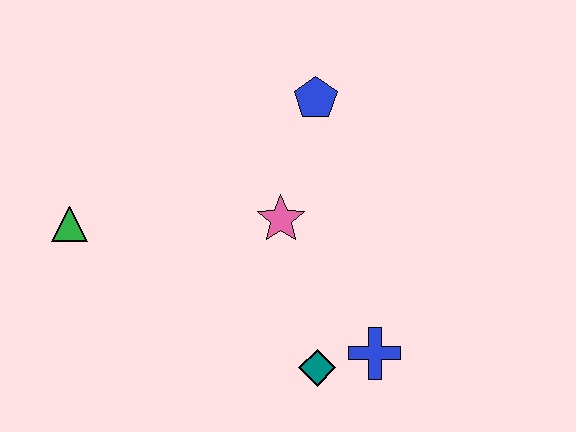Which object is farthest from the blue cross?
The green triangle is farthest from the blue cross.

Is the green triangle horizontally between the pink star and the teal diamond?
No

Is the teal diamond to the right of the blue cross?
No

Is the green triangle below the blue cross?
No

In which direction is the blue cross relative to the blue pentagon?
The blue cross is below the blue pentagon.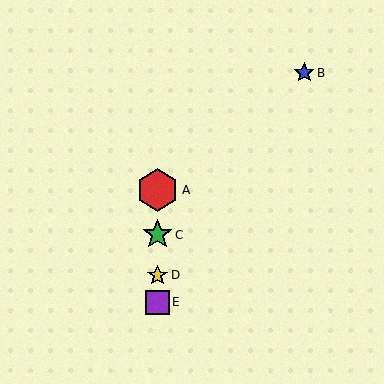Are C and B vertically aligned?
No, C is at x≈157 and B is at x≈304.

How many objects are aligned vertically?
4 objects (A, C, D, E) are aligned vertically.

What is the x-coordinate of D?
Object D is at x≈157.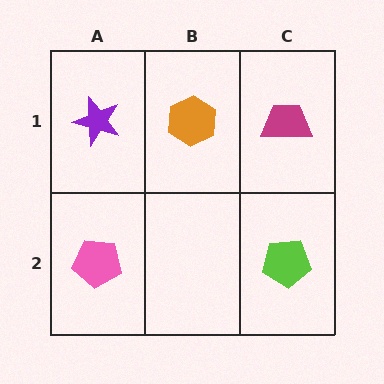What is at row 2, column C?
A lime pentagon.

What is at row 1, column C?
A magenta trapezoid.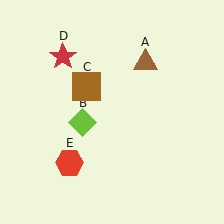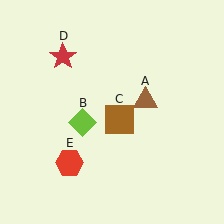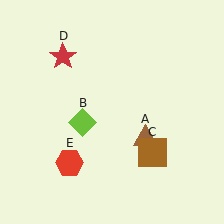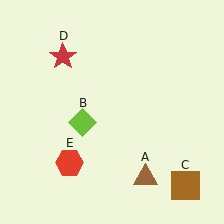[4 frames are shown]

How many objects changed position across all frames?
2 objects changed position: brown triangle (object A), brown square (object C).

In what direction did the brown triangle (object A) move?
The brown triangle (object A) moved down.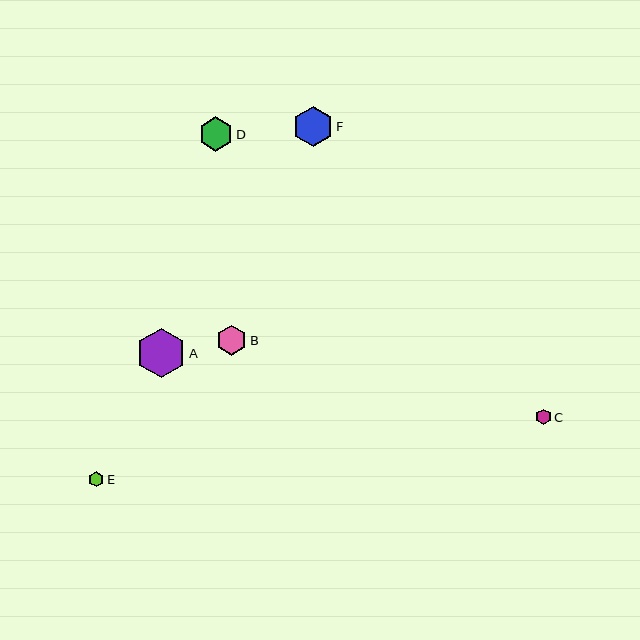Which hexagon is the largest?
Hexagon A is the largest with a size of approximately 50 pixels.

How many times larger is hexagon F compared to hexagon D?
Hexagon F is approximately 1.2 times the size of hexagon D.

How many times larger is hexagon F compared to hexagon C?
Hexagon F is approximately 2.6 times the size of hexagon C.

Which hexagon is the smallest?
Hexagon E is the smallest with a size of approximately 15 pixels.